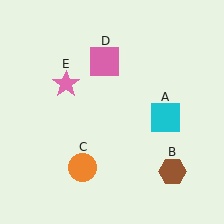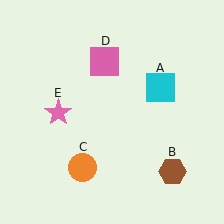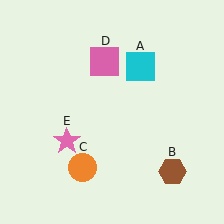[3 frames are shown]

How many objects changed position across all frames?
2 objects changed position: cyan square (object A), pink star (object E).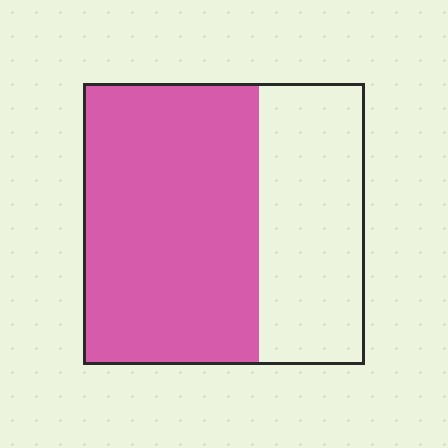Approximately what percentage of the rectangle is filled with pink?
Approximately 60%.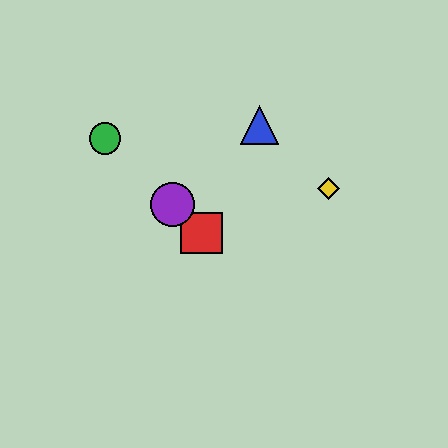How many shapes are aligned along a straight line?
3 shapes (the red square, the green circle, the purple circle) are aligned along a straight line.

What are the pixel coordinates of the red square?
The red square is at (201, 233).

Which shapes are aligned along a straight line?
The red square, the green circle, the purple circle are aligned along a straight line.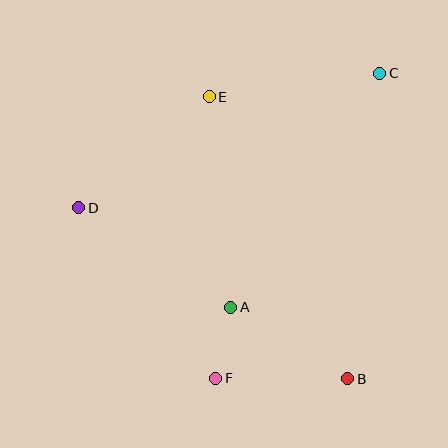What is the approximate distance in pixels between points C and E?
The distance between C and E is approximately 172 pixels.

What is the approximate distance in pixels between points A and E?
The distance between A and E is approximately 212 pixels.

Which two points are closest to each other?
Points A and F are closest to each other.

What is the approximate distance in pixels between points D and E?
The distance between D and E is approximately 171 pixels.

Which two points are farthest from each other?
Points C and F are farthest from each other.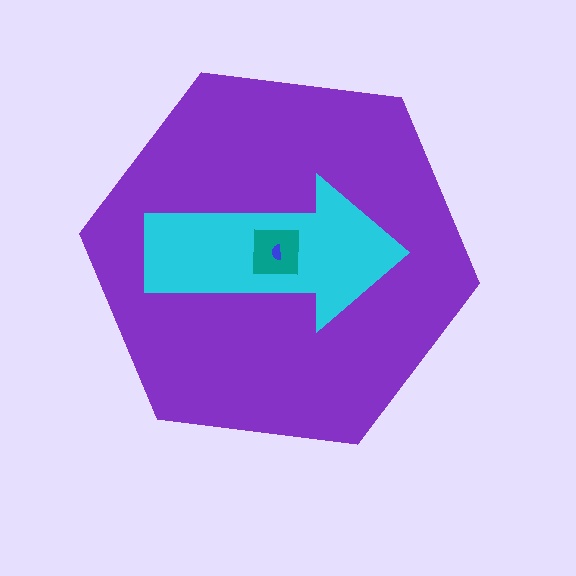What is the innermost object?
The blue semicircle.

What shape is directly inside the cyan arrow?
The teal square.